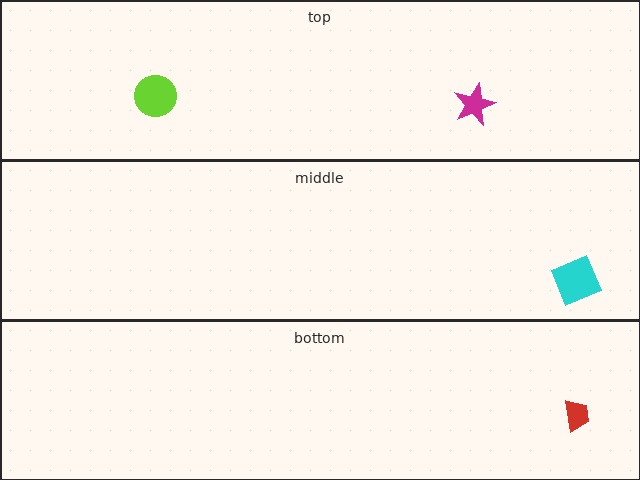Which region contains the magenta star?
The top region.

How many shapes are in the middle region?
1.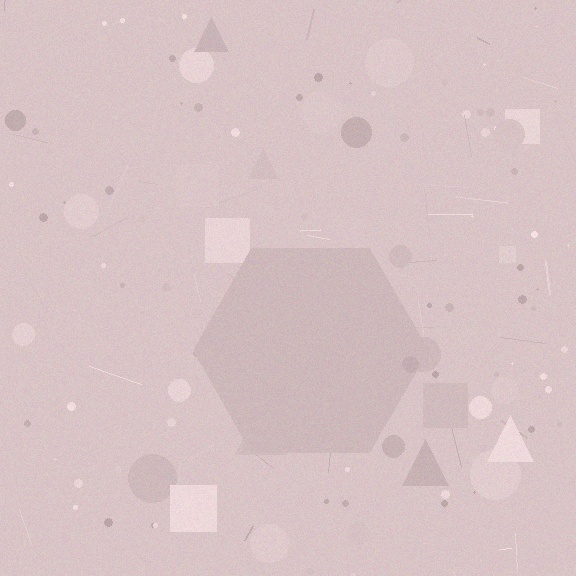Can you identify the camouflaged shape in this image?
The camouflaged shape is a hexagon.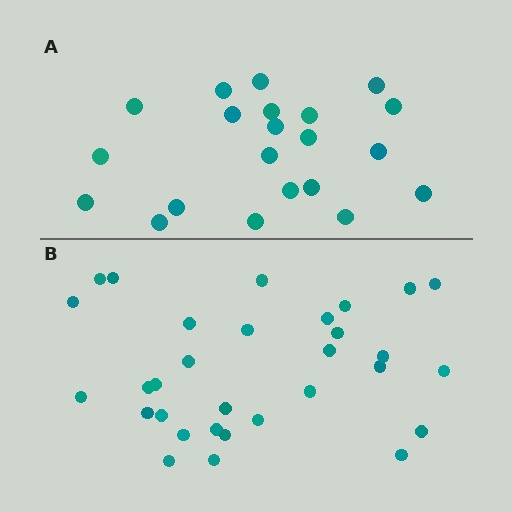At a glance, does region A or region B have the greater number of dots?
Region B (the bottom region) has more dots.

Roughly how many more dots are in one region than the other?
Region B has roughly 10 or so more dots than region A.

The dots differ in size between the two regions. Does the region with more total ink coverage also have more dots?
No. Region A has more total ink coverage because its dots are larger, but region B actually contains more individual dots. Total area can be misleading — the number of items is what matters here.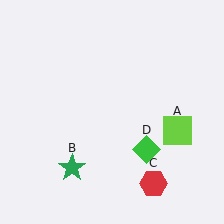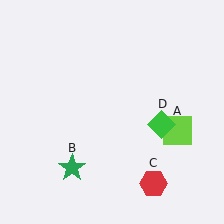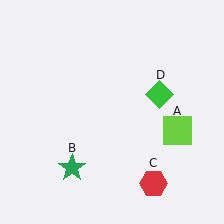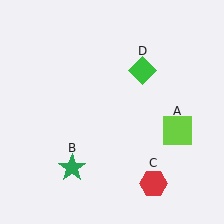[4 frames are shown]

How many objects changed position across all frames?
1 object changed position: green diamond (object D).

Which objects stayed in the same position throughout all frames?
Lime square (object A) and green star (object B) and red hexagon (object C) remained stationary.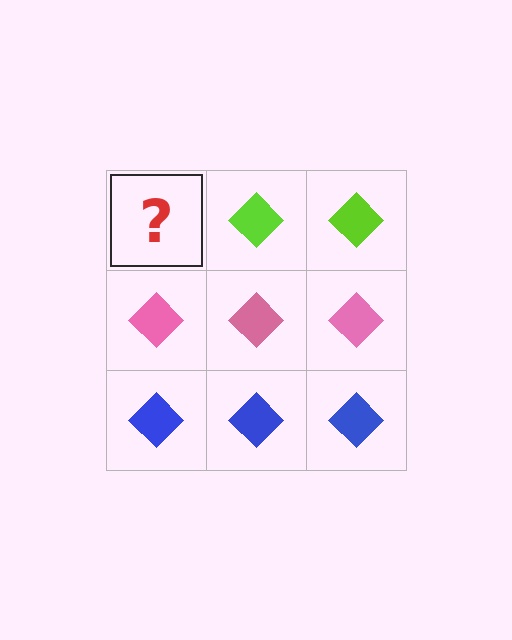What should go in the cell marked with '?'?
The missing cell should contain a lime diamond.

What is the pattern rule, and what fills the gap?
The rule is that each row has a consistent color. The gap should be filled with a lime diamond.